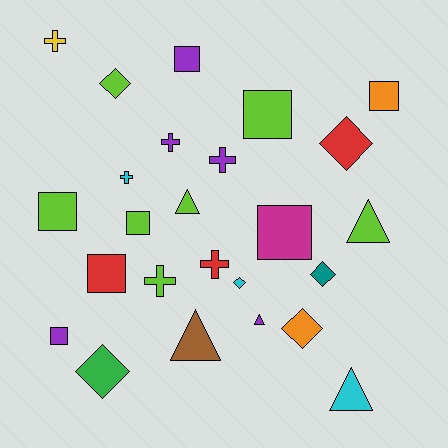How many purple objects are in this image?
There are 5 purple objects.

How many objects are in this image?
There are 25 objects.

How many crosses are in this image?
There are 6 crosses.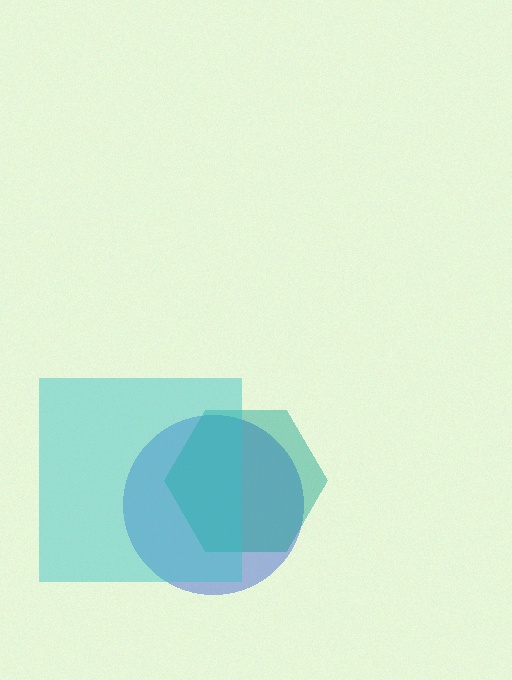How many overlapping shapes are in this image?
There are 3 overlapping shapes in the image.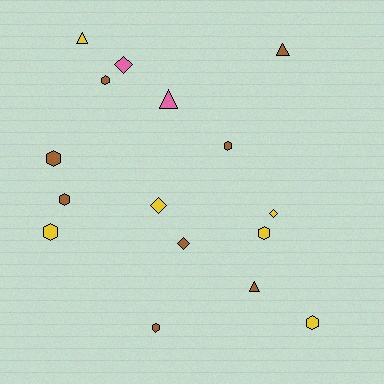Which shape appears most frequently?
Hexagon, with 8 objects.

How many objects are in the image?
There are 16 objects.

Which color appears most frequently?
Brown, with 8 objects.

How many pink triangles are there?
There is 1 pink triangle.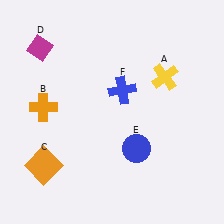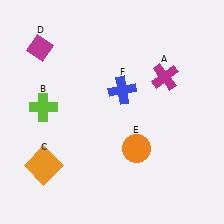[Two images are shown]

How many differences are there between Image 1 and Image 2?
There are 3 differences between the two images.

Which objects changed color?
A changed from yellow to magenta. B changed from orange to lime. E changed from blue to orange.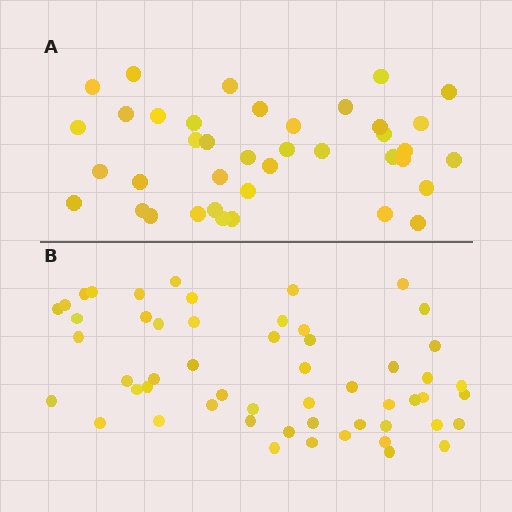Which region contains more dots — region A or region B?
Region B (the bottom region) has more dots.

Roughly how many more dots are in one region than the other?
Region B has approximately 15 more dots than region A.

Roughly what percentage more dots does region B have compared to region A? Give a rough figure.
About 40% more.